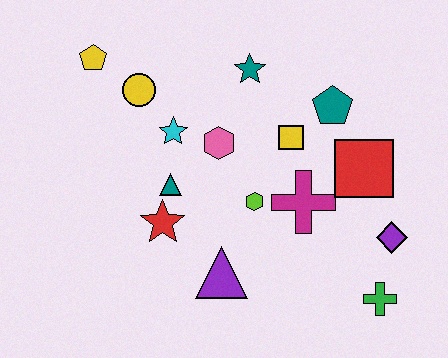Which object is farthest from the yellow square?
The yellow pentagon is farthest from the yellow square.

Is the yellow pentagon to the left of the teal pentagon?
Yes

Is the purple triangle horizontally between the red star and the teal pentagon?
Yes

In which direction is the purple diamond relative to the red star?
The purple diamond is to the right of the red star.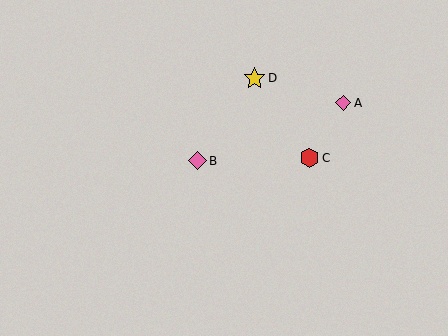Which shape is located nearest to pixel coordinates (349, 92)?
The pink diamond (labeled A) at (343, 103) is nearest to that location.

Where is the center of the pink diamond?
The center of the pink diamond is at (197, 161).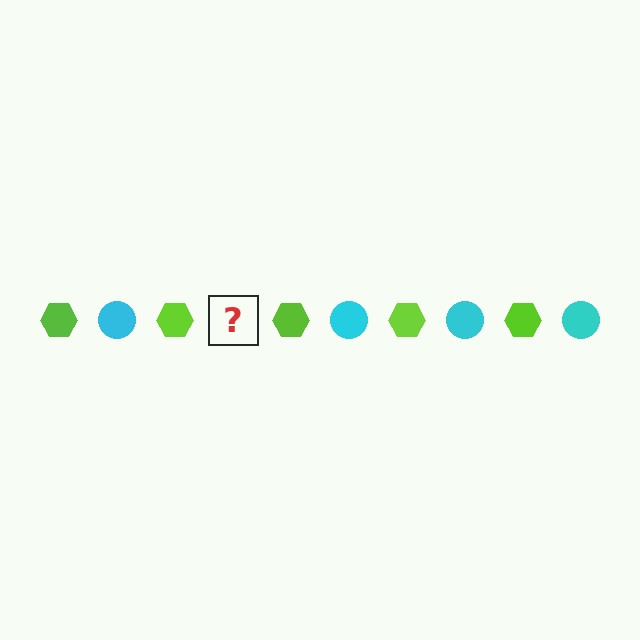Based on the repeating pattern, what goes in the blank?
The blank should be a cyan circle.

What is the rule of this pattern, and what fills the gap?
The rule is that the pattern alternates between lime hexagon and cyan circle. The gap should be filled with a cyan circle.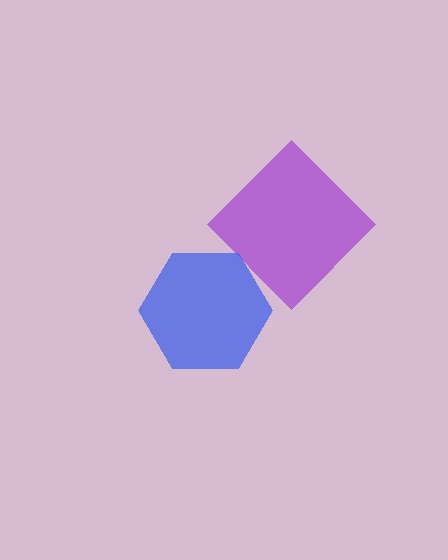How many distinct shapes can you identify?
There are 2 distinct shapes: a purple diamond, a blue hexagon.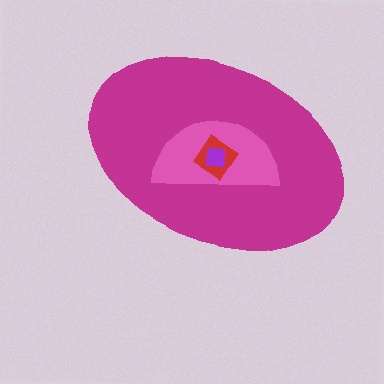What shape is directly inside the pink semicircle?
The red diamond.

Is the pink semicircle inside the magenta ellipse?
Yes.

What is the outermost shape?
The magenta ellipse.